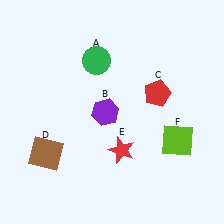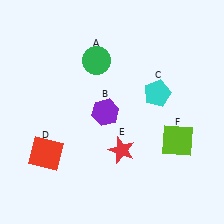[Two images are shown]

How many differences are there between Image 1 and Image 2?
There are 2 differences between the two images.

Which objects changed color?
C changed from red to cyan. D changed from brown to red.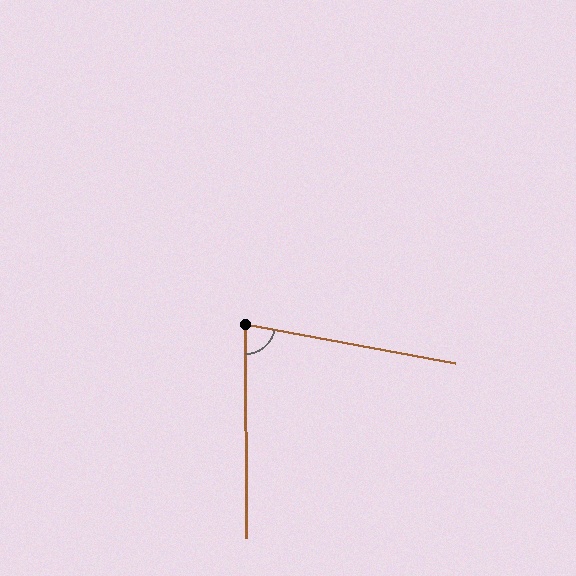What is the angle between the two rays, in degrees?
Approximately 79 degrees.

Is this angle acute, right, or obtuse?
It is acute.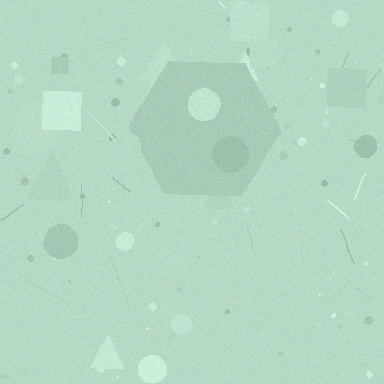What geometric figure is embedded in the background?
A hexagon is embedded in the background.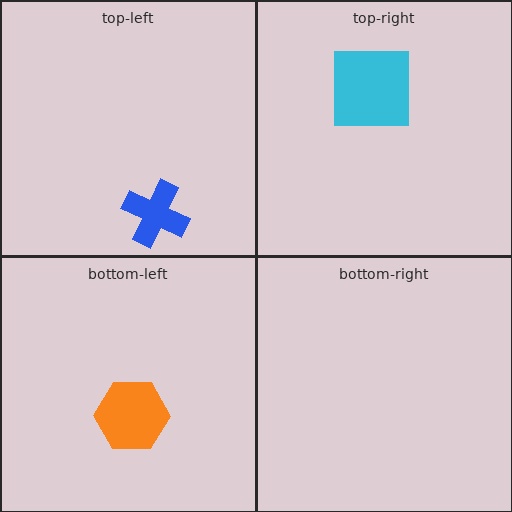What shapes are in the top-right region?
The cyan square.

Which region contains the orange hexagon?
The bottom-left region.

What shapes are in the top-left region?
The blue cross.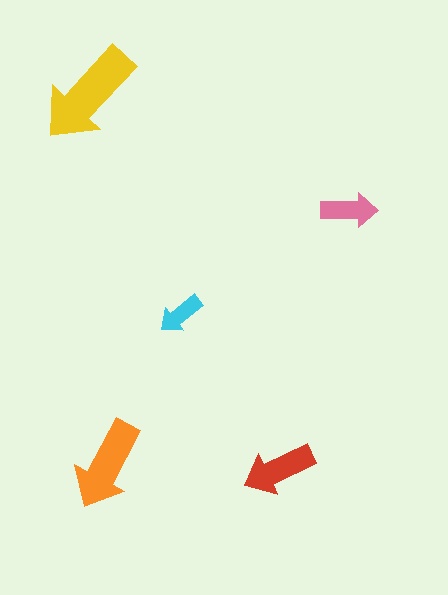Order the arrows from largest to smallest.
the yellow one, the orange one, the red one, the pink one, the cyan one.